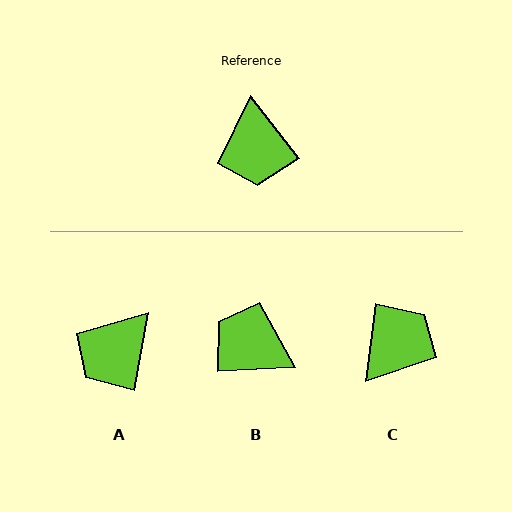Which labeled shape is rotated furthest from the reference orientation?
C, about 134 degrees away.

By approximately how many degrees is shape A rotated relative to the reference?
Approximately 48 degrees clockwise.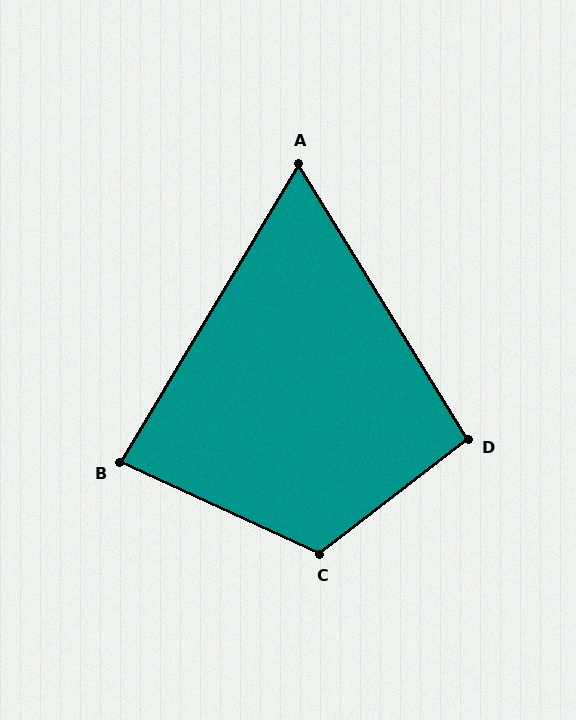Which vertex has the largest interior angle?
C, at approximately 118 degrees.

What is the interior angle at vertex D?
Approximately 96 degrees (obtuse).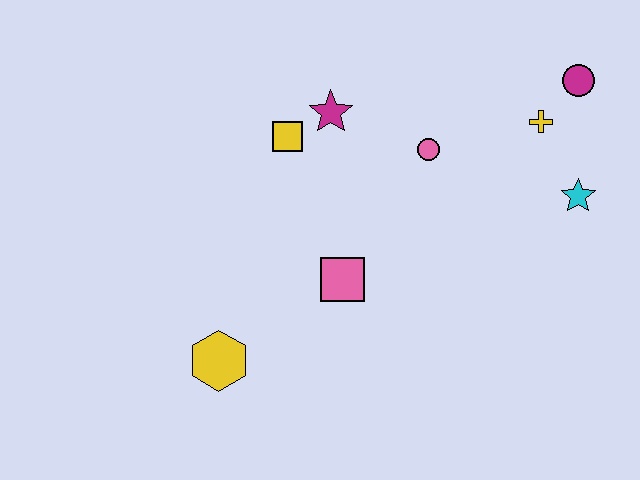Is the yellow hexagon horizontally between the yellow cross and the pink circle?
No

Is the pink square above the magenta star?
No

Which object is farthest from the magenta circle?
The yellow hexagon is farthest from the magenta circle.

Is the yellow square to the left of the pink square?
Yes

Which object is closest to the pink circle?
The magenta star is closest to the pink circle.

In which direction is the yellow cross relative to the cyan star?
The yellow cross is above the cyan star.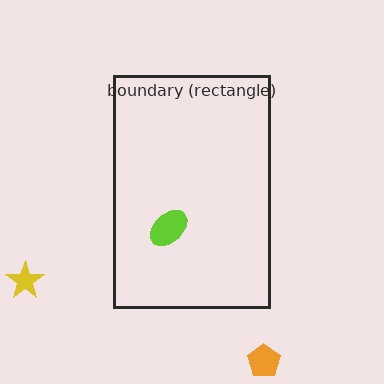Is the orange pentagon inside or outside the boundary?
Outside.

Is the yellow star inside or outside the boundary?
Outside.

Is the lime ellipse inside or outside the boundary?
Inside.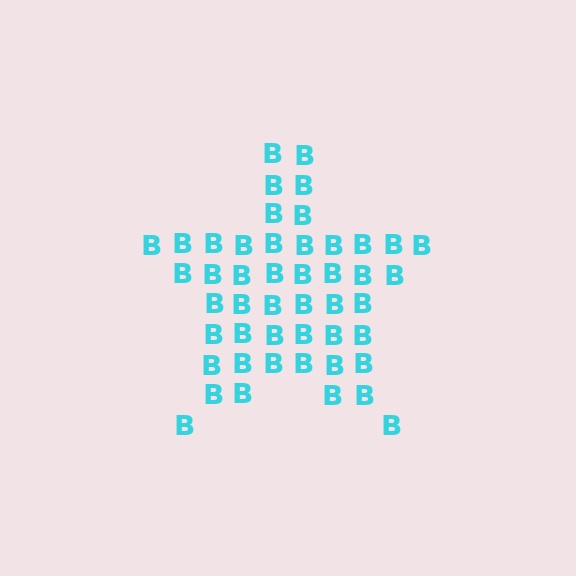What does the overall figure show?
The overall figure shows a star.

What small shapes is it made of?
It is made of small letter B's.